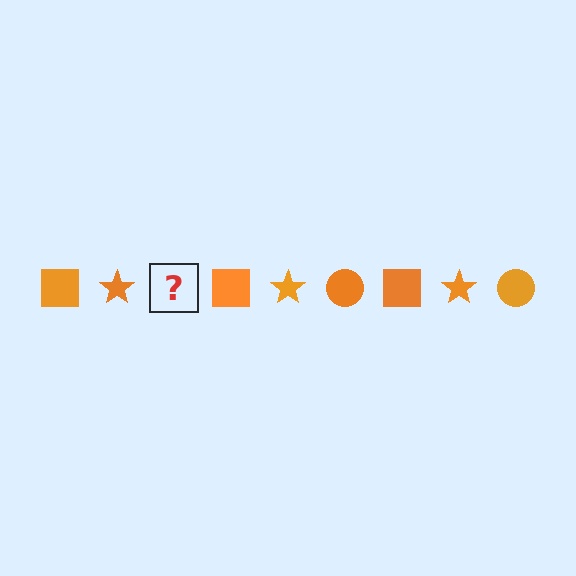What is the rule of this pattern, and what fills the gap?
The rule is that the pattern cycles through square, star, circle shapes in orange. The gap should be filled with an orange circle.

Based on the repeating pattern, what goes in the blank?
The blank should be an orange circle.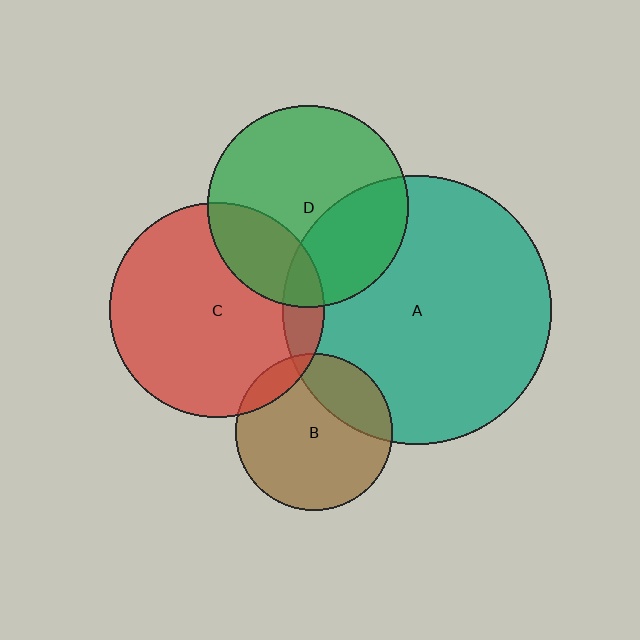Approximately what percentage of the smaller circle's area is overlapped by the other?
Approximately 25%.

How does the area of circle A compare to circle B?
Approximately 2.9 times.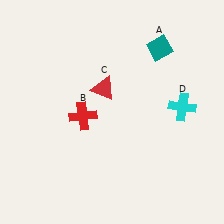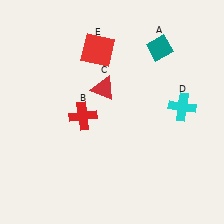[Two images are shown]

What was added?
A red square (E) was added in Image 2.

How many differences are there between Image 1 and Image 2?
There is 1 difference between the two images.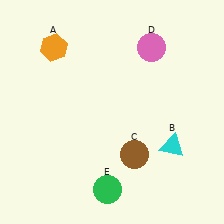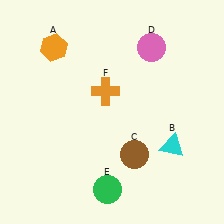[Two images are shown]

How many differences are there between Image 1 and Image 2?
There is 1 difference between the two images.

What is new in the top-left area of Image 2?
An orange cross (F) was added in the top-left area of Image 2.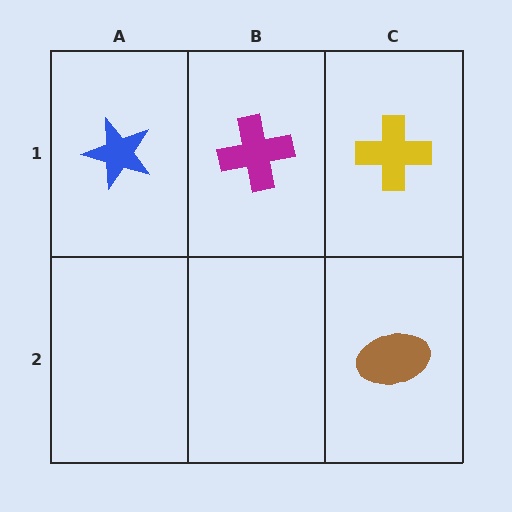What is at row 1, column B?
A magenta cross.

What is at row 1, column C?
A yellow cross.